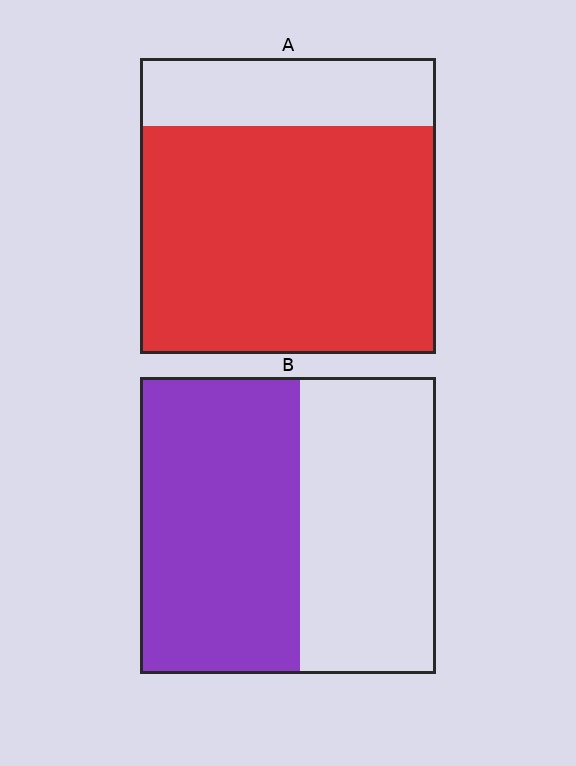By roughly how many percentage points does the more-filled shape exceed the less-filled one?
By roughly 25 percentage points (A over B).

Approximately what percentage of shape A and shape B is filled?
A is approximately 75% and B is approximately 55%.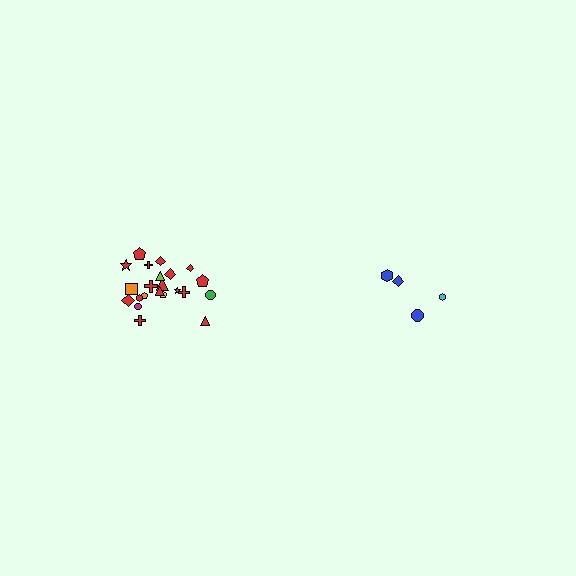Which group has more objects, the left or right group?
The left group.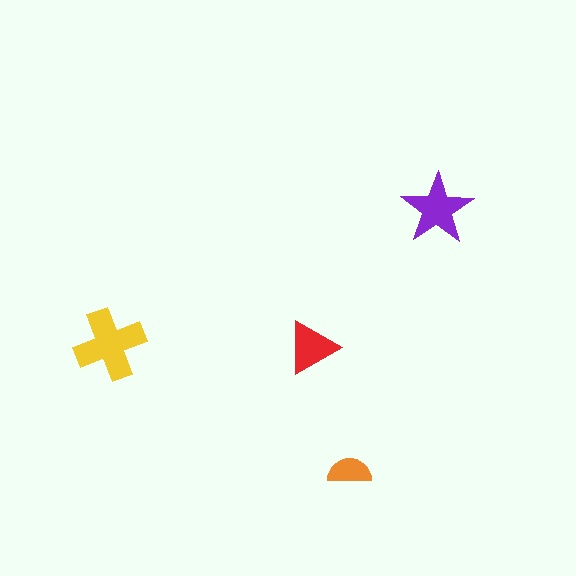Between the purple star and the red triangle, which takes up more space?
The purple star.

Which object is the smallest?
The orange semicircle.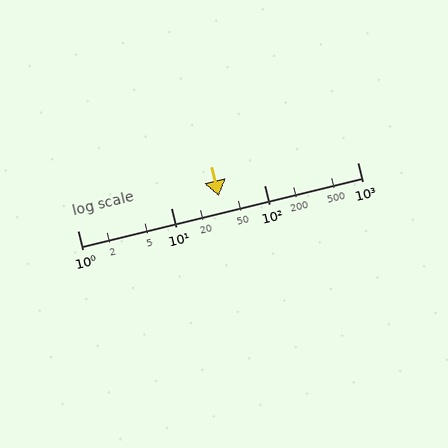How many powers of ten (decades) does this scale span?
The scale spans 3 decades, from 1 to 1000.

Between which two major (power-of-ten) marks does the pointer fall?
The pointer is between 10 and 100.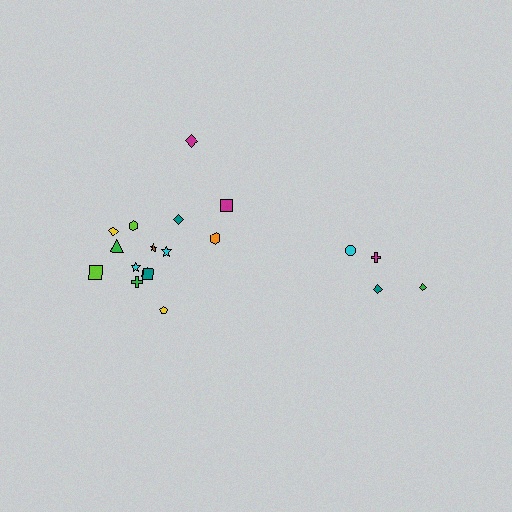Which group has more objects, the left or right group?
The left group.